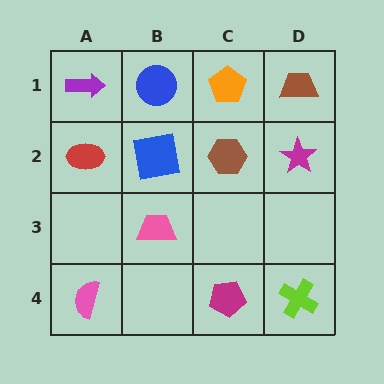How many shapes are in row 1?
4 shapes.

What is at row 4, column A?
A pink semicircle.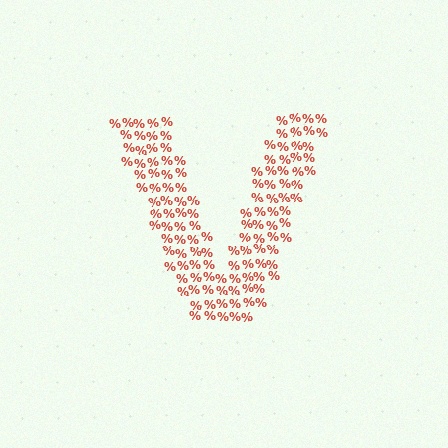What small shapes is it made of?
It is made of small percent signs.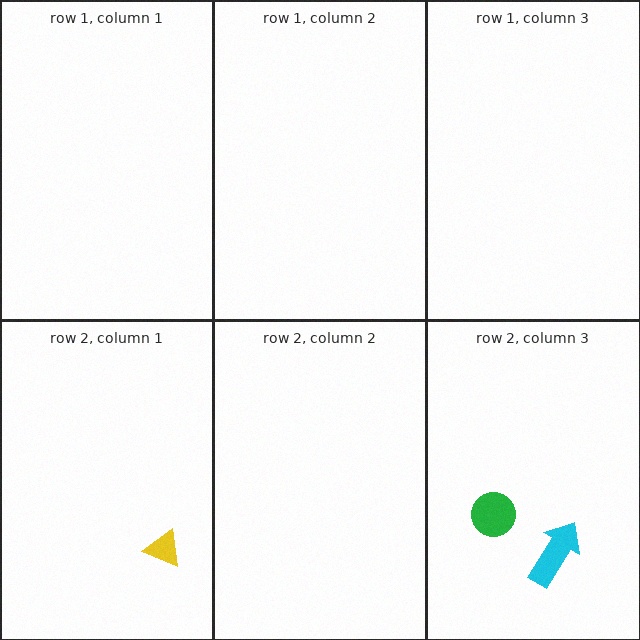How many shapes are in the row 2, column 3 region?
2.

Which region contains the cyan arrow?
The row 2, column 3 region.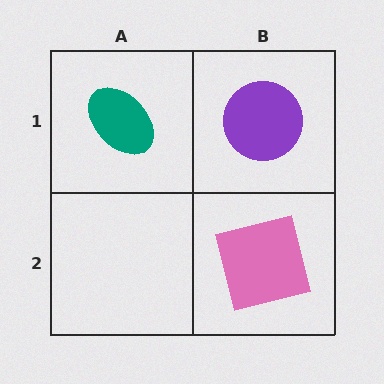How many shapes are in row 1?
2 shapes.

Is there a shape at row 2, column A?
No, that cell is empty.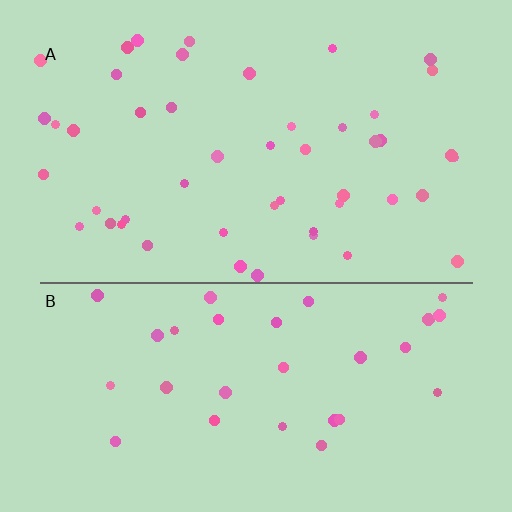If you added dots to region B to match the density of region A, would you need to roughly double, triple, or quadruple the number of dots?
Approximately double.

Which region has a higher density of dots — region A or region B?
A (the top).